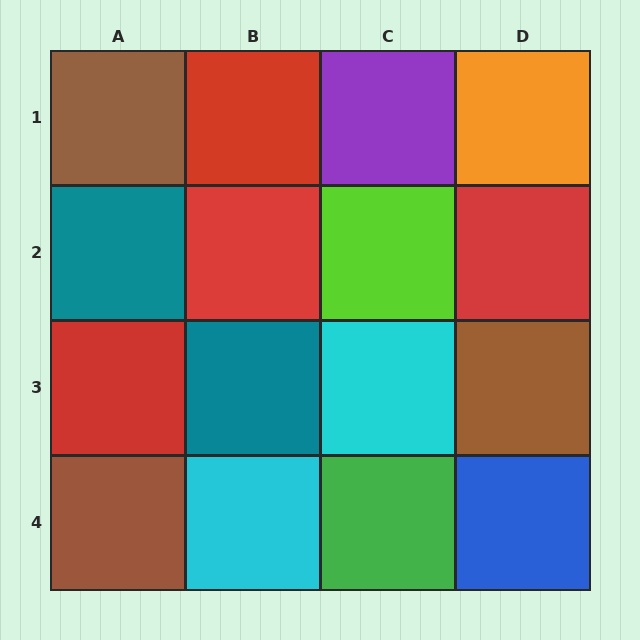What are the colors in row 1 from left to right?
Brown, red, purple, orange.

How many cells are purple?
1 cell is purple.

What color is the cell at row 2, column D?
Red.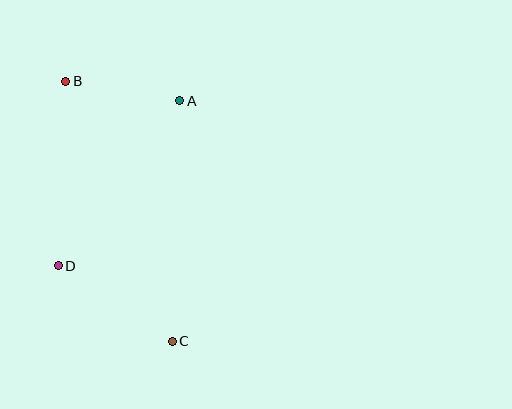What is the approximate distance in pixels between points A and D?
The distance between A and D is approximately 205 pixels.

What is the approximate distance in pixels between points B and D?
The distance between B and D is approximately 185 pixels.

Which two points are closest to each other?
Points A and B are closest to each other.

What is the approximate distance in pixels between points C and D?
The distance between C and D is approximately 137 pixels.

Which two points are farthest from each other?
Points B and C are farthest from each other.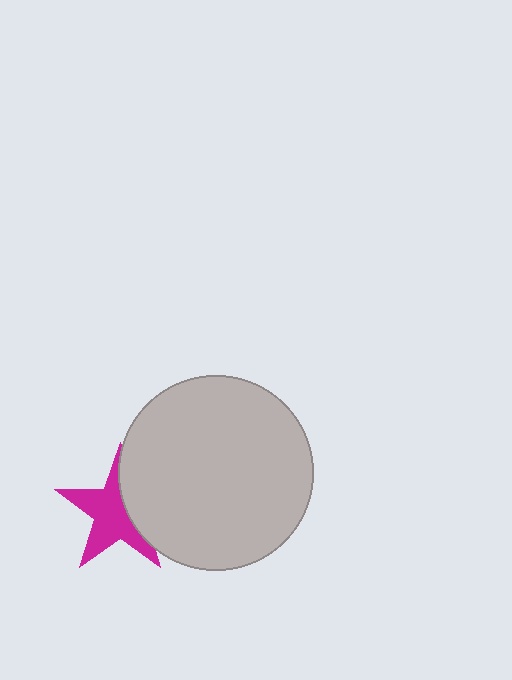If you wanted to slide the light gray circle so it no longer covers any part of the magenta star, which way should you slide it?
Slide it right — that is the most direct way to separate the two shapes.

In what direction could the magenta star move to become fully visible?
The magenta star could move left. That would shift it out from behind the light gray circle entirely.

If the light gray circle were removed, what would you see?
You would see the complete magenta star.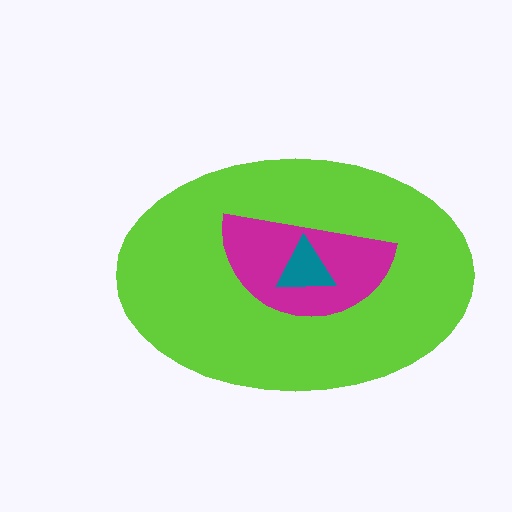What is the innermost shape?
The teal triangle.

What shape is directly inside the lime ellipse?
The magenta semicircle.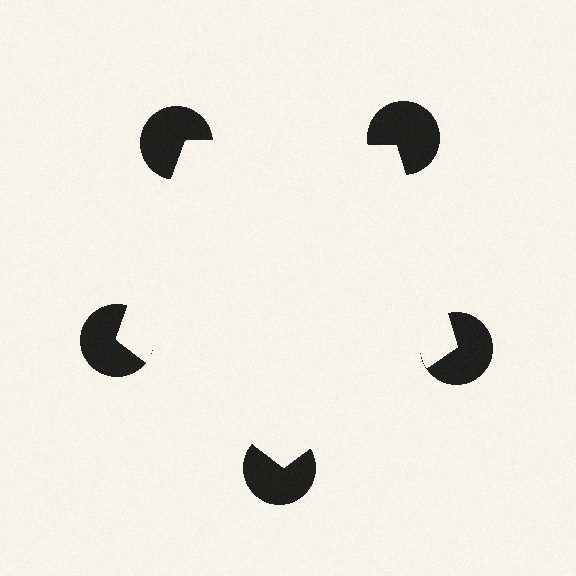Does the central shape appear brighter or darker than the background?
It typically appears slightly brighter than the background, even though no actual brightness change is drawn.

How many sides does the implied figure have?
5 sides.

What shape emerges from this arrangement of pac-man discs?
An illusory pentagon — its edges are inferred from the aligned wedge cuts in the pac-man discs, not physically drawn.